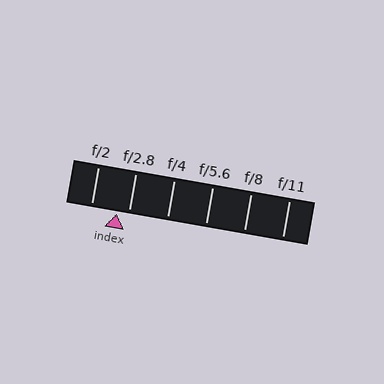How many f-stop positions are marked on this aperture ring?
There are 6 f-stop positions marked.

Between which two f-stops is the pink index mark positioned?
The index mark is between f/2 and f/2.8.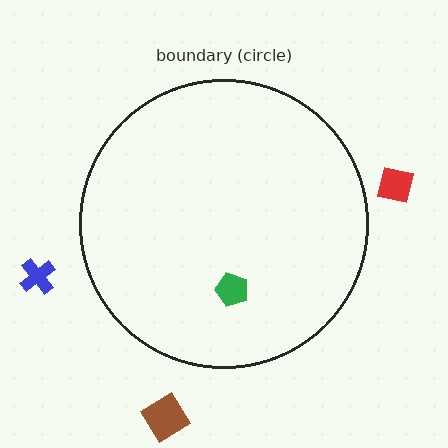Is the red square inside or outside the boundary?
Outside.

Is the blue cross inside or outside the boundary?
Outside.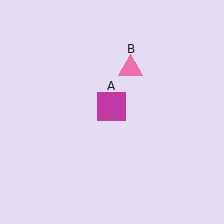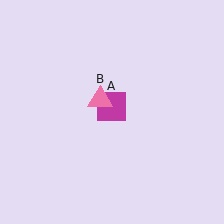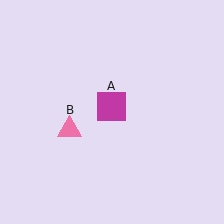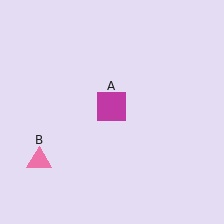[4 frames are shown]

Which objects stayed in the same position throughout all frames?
Magenta square (object A) remained stationary.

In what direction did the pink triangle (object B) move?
The pink triangle (object B) moved down and to the left.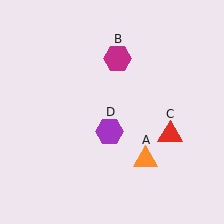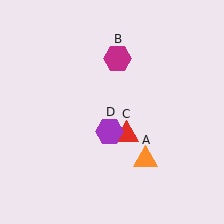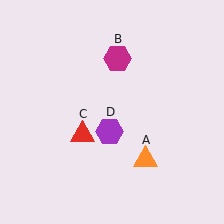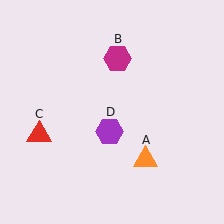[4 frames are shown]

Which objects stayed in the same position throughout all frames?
Orange triangle (object A) and magenta hexagon (object B) and purple hexagon (object D) remained stationary.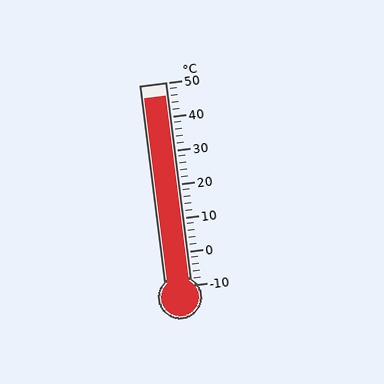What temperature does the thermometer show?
The thermometer shows approximately 46°C.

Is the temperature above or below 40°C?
The temperature is above 40°C.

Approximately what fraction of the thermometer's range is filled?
The thermometer is filled to approximately 95% of its range.